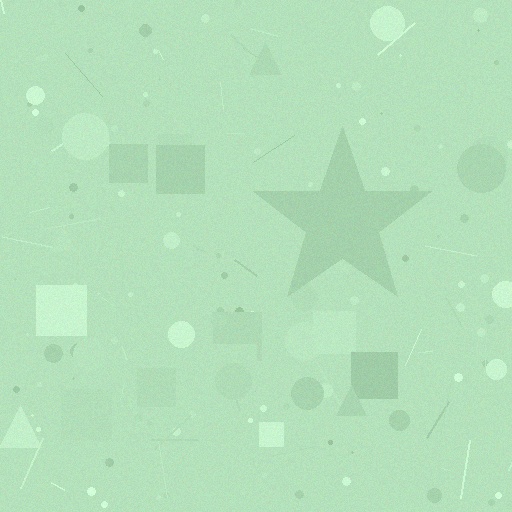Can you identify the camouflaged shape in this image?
The camouflaged shape is a star.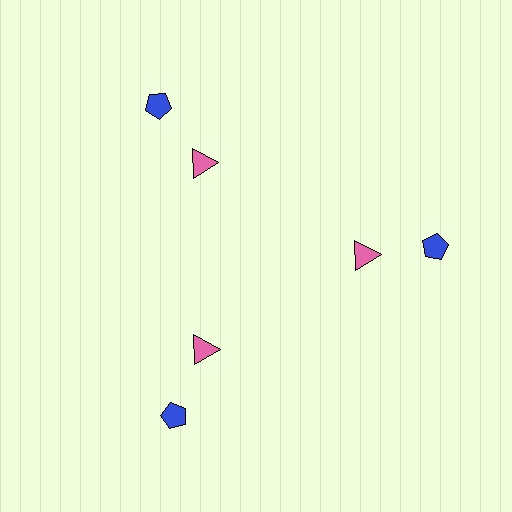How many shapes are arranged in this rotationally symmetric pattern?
There are 6 shapes, arranged in 3 groups of 2.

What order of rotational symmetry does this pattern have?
This pattern has 3-fold rotational symmetry.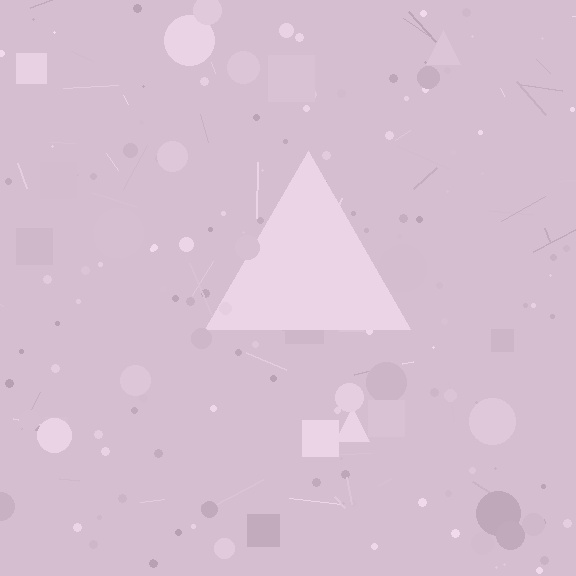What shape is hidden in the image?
A triangle is hidden in the image.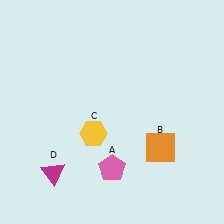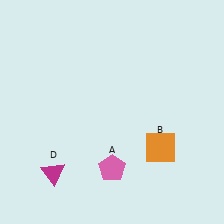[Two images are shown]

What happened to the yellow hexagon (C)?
The yellow hexagon (C) was removed in Image 2. It was in the bottom-left area of Image 1.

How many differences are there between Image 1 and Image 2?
There is 1 difference between the two images.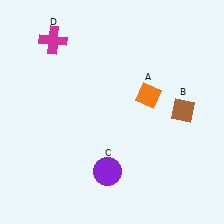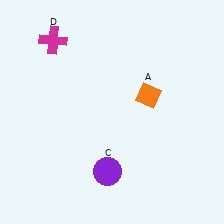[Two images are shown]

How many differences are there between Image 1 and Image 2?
There is 1 difference between the two images.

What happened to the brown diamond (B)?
The brown diamond (B) was removed in Image 2. It was in the top-right area of Image 1.